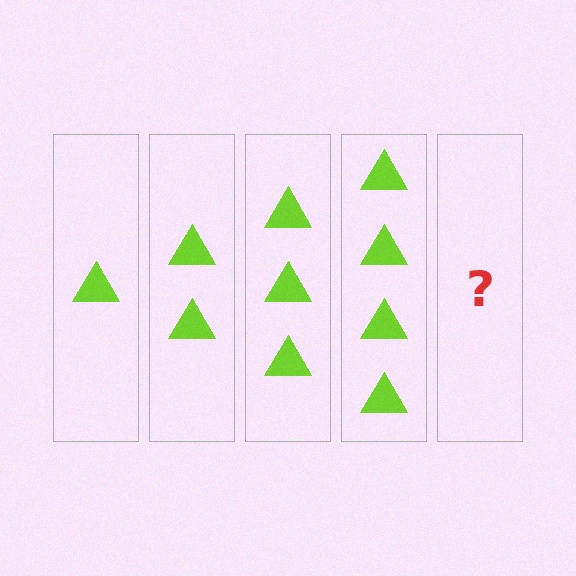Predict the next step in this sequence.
The next step is 5 triangles.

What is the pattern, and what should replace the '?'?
The pattern is that each step adds one more triangle. The '?' should be 5 triangles.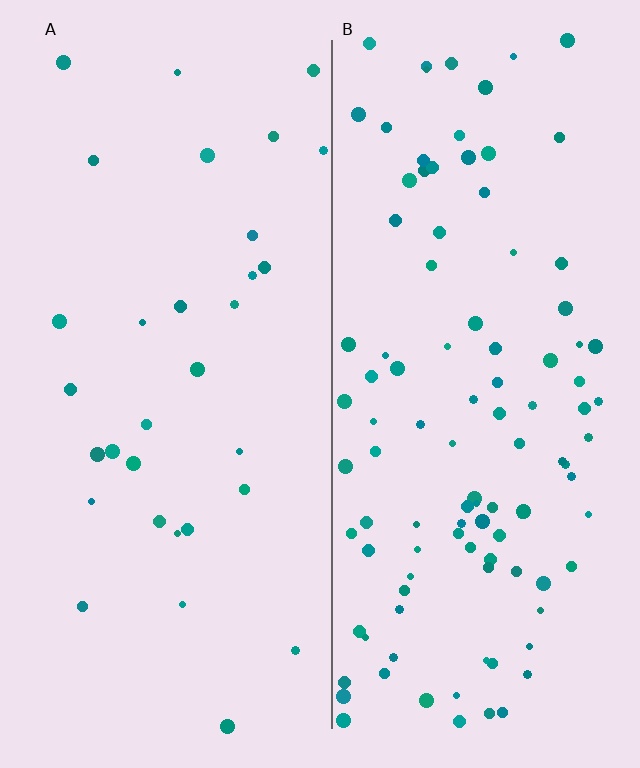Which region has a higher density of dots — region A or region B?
B (the right).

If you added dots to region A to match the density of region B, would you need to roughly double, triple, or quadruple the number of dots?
Approximately triple.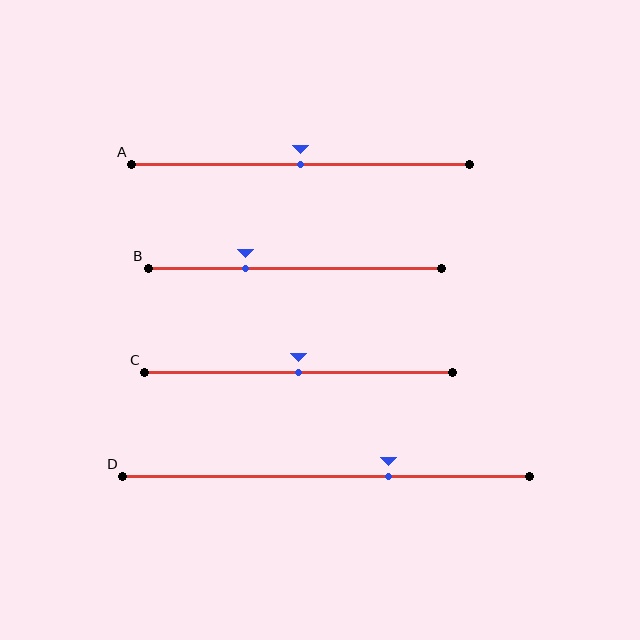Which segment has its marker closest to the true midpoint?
Segment A has its marker closest to the true midpoint.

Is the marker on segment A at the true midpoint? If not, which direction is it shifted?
Yes, the marker on segment A is at the true midpoint.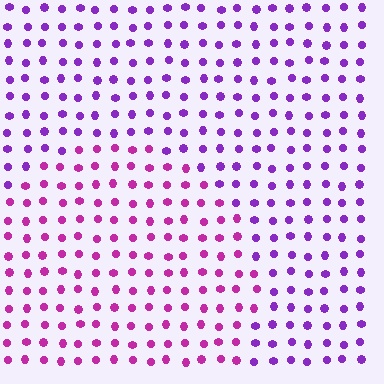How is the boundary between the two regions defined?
The boundary is defined purely by a slight shift in hue (about 35 degrees). Spacing, size, and orientation are identical on both sides.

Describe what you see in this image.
The image is filled with small purple elements in a uniform arrangement. A circle-shaped region is visible where the elements are tinted to a slightly different hue, forming a subtle color boundary.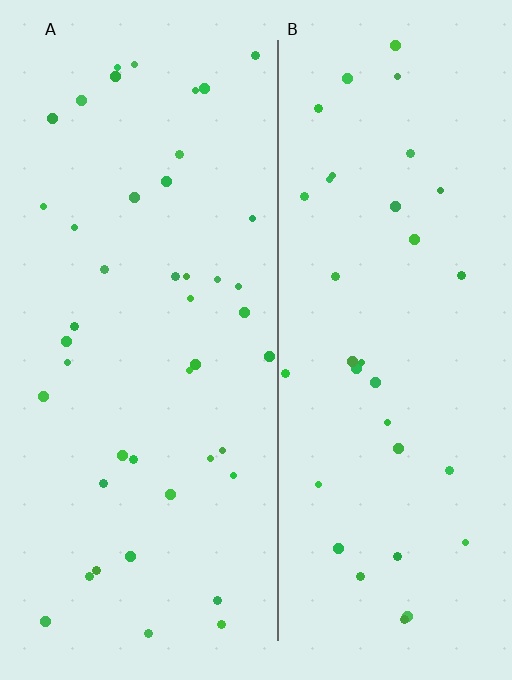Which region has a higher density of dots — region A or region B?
A (the left).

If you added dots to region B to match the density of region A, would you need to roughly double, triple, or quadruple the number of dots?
Approximately double.